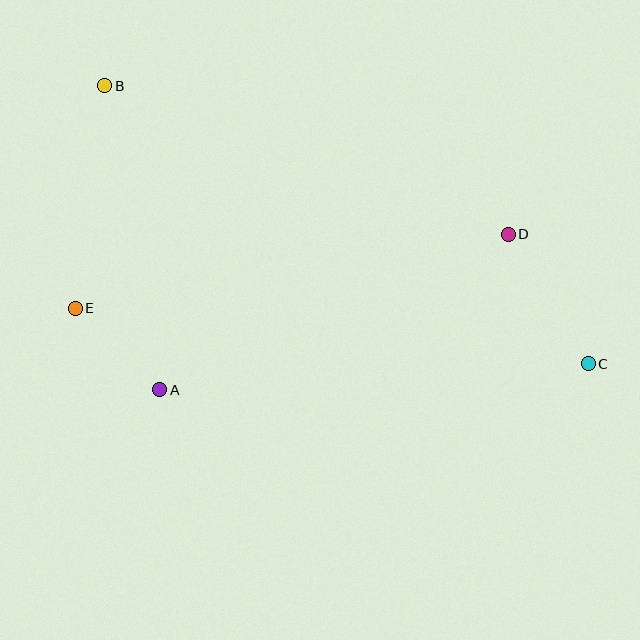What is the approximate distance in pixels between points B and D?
The distance between B and D is approximately 430 pixels.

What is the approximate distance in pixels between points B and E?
The distance between B and E is approximately 224 pixels.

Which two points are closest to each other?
Points A and E are closest to each other.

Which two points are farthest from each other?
Points B and C are farthest from each other.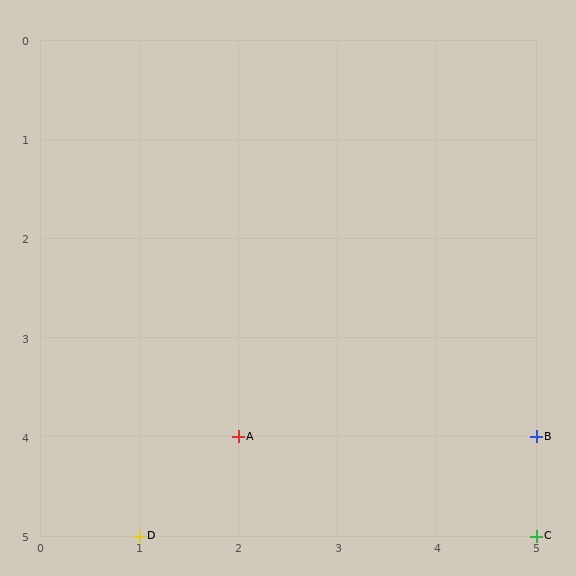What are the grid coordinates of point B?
Point B is at grid coordinates (5, 4).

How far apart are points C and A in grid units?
Points C and A are 3 columns and 1 row apart (about 3.2 grid units diagonally).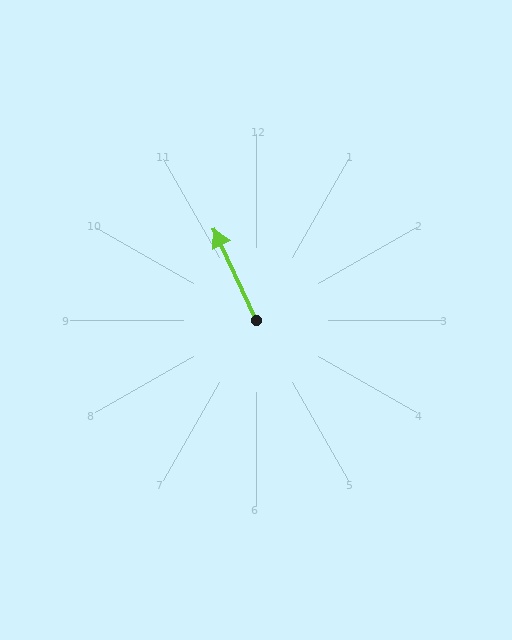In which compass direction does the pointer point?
Northwest.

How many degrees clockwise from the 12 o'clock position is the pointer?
Approximately 335 degrees.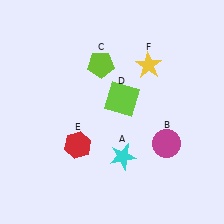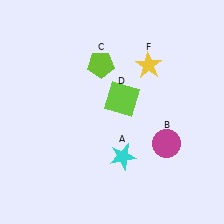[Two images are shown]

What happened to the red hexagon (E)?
The red hexagon (E) was removed in Image 2. It was in the bottom-left area of Image 1.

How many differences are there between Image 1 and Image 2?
There is 1 difference between the two images.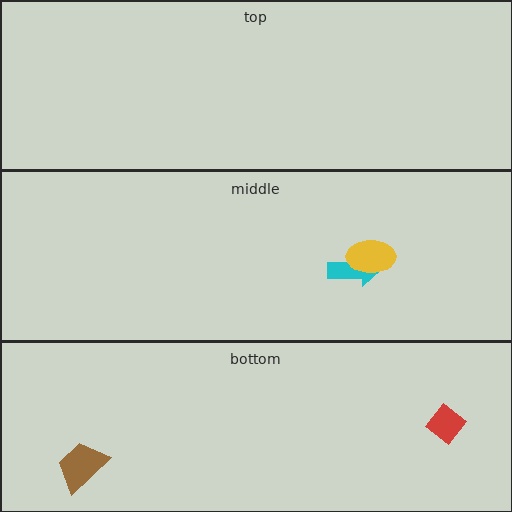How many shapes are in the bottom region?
2.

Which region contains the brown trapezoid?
The bottom region.